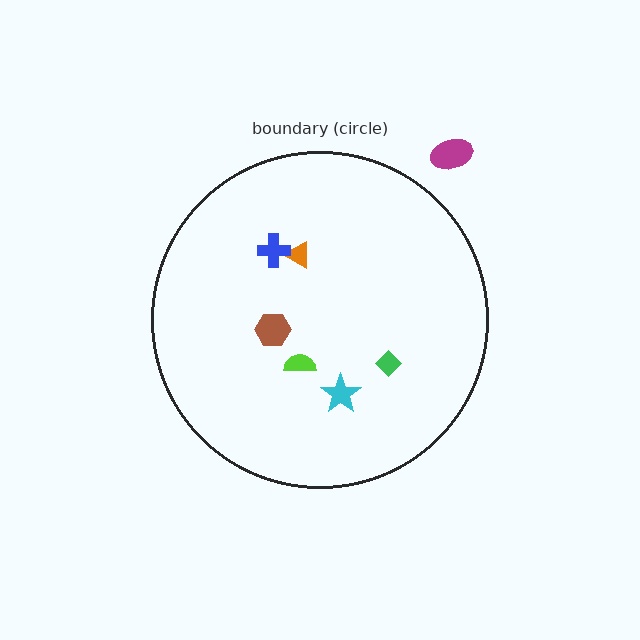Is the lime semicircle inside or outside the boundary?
Inside.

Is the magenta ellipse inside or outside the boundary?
Outside.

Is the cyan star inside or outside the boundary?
Inside.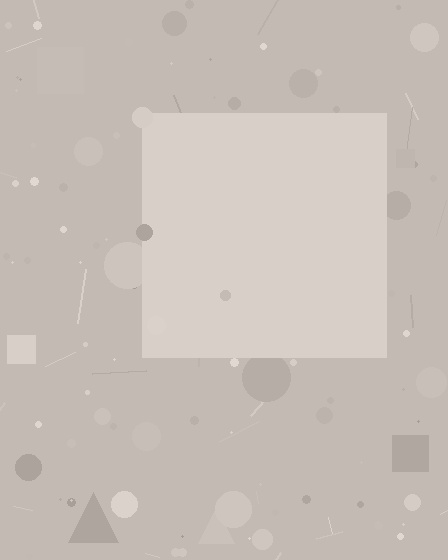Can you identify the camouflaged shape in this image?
The camouflaged shape is a square.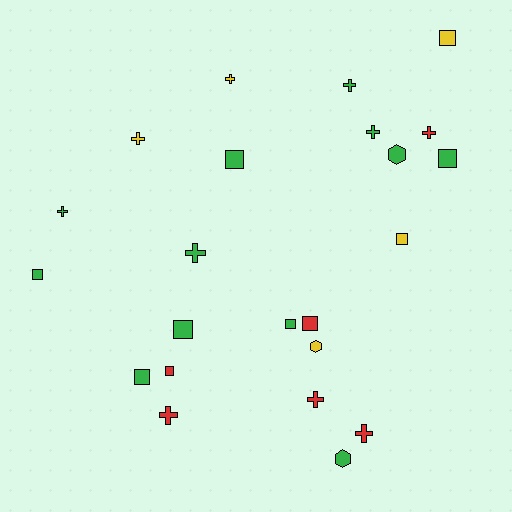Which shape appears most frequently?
Square, with 10 objects.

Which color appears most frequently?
Green, with 12 objects.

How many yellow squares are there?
There are 2 yellow squares.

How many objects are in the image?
There are 23 objects.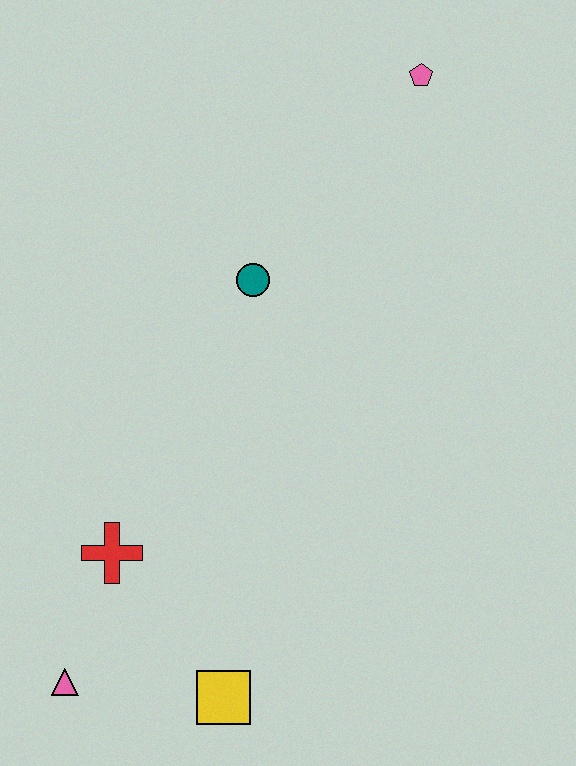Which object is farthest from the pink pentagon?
The pink triangle is farthest from the pink pentagon.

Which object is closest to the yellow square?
The pink triangle is closest to the yellow square.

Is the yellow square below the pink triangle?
Yes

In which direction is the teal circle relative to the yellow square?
The teal circle is above the yellow square.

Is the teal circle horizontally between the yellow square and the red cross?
No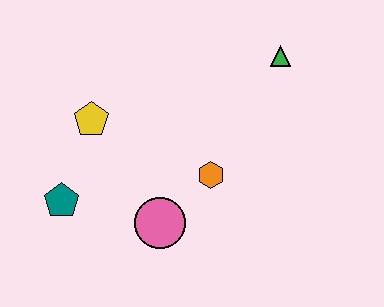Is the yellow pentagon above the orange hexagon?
Yes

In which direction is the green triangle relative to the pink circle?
The green triangle is above the pink circle.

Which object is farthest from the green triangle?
The teal pentagon is farthest from the green triangle.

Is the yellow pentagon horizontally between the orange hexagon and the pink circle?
No